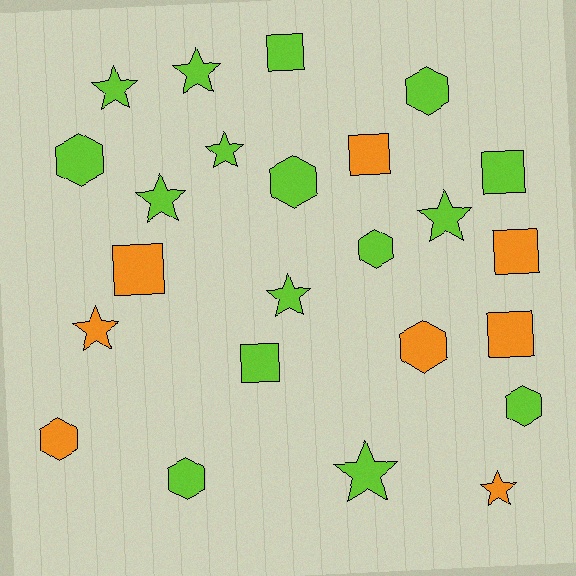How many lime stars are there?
There are 7 lime stars.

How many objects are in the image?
There are 24 objects.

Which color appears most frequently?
Lime, with 16 objects.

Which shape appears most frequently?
Star, with 9 objects.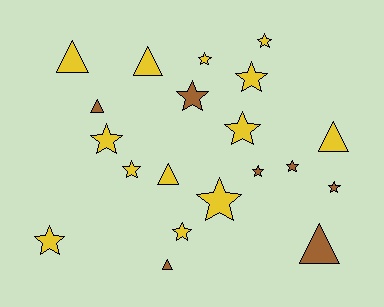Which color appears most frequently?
Yellow, with 13 objects.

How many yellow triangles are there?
There are 4 yellow triangles.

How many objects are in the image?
There are 20 objects.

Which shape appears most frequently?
Star, with 13 objects.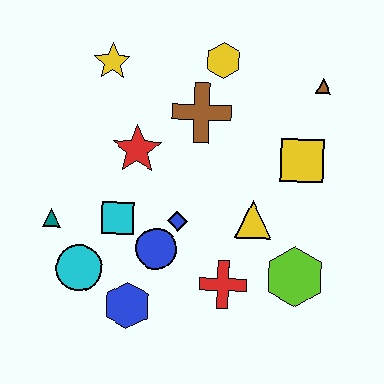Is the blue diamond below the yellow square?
Yes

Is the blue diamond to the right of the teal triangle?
Yes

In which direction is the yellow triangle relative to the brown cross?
The yellow triangle is below the brown cross.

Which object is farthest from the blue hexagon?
The brown triangle is farthest from the blue hexagon.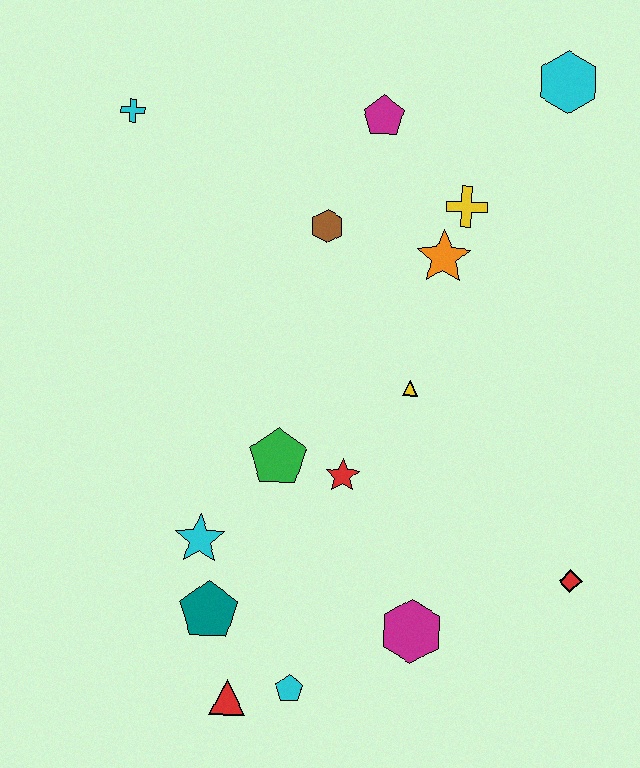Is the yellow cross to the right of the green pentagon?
Yes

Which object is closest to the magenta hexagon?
The cyan pentagon is closest to the magenta hexagon.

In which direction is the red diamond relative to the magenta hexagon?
The red diamond is to the right of the magenta hexagon.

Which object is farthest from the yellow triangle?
The cyan cross is farthest from the yellow triangle.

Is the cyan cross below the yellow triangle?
No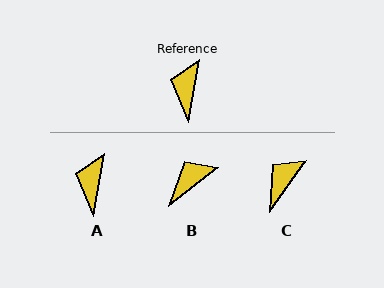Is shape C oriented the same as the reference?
No, it is off by about 26 degrees.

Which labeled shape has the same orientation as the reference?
A.